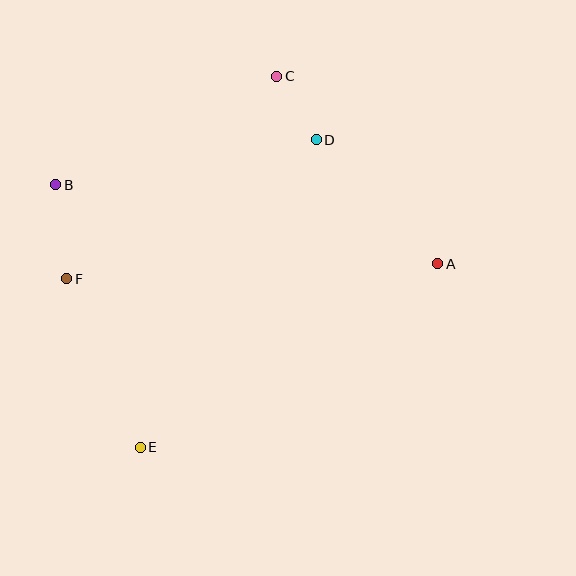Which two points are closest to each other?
Points C and D are closest to each other.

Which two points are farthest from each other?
Points C and E are farthest from each other.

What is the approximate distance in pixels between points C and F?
The distance between C and F is approximately 292 pixels.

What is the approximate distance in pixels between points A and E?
The distance between A and E is approximately 349 pixels.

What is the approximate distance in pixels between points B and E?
The distance between B and E is approximately 276 pixels.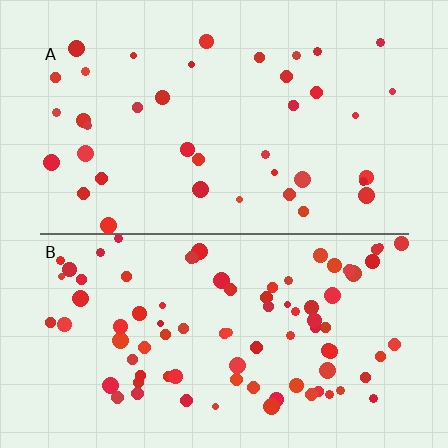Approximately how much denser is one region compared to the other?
Approximately 2.2× — region B over region A.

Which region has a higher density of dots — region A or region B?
B (the bottom).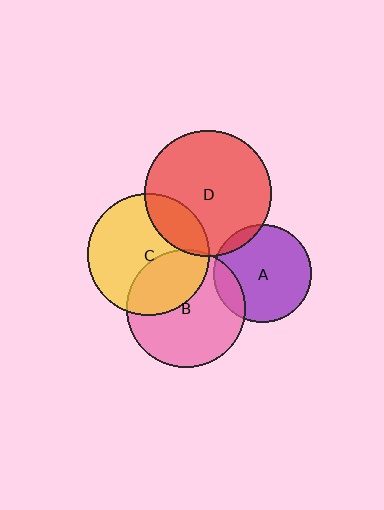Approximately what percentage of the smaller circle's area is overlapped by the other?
Approximately 20%.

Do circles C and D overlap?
Yes.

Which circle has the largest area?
Circle D (red).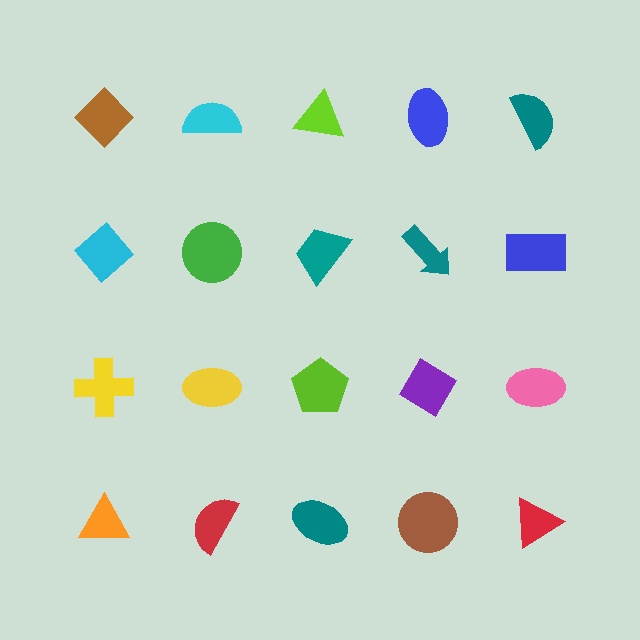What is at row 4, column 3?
A teal ellipse.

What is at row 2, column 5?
A blue rectangle.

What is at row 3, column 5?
A pink ellipse.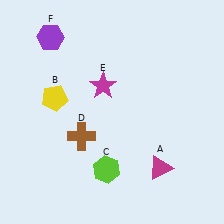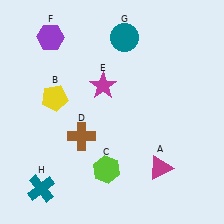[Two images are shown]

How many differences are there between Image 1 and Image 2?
There are 2 differences between the two images.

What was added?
A teal circle (G), a teal cross (H) were added in Image 2.